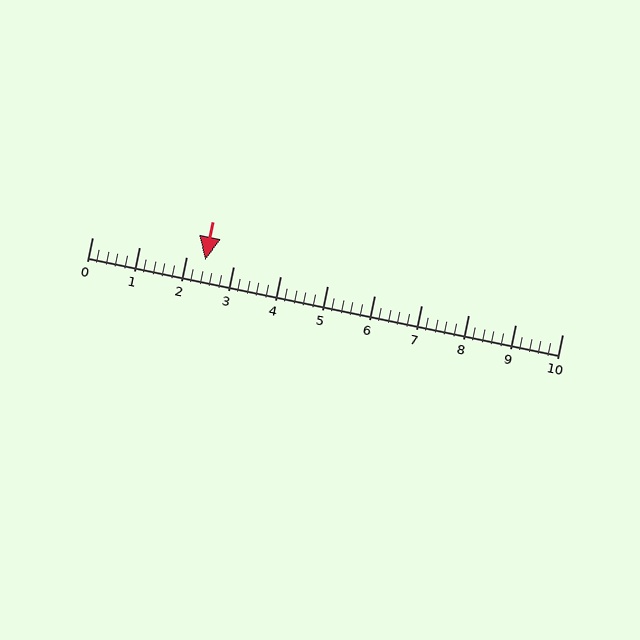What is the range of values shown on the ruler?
The ruler shows values from 0 to 10.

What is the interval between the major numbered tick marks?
The major tick marks are spaced 1 units apart.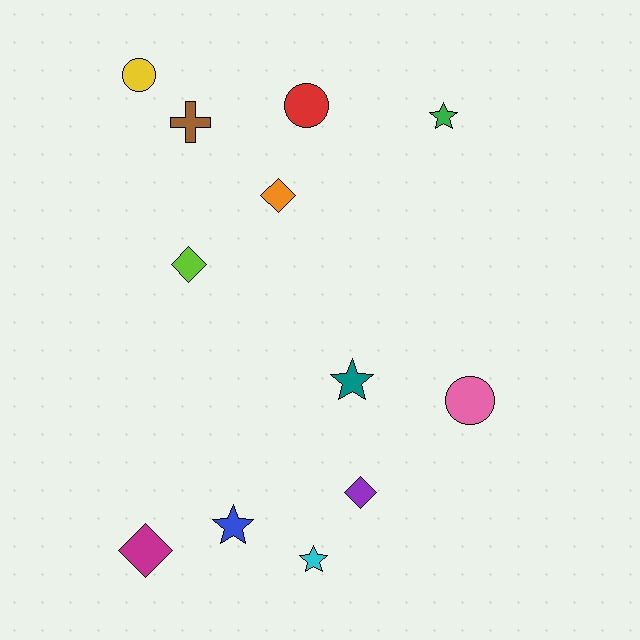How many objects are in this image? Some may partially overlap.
There are 12 objects.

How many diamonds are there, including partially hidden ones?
There are 4 diamonds.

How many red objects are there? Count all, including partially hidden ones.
There is 1 red object.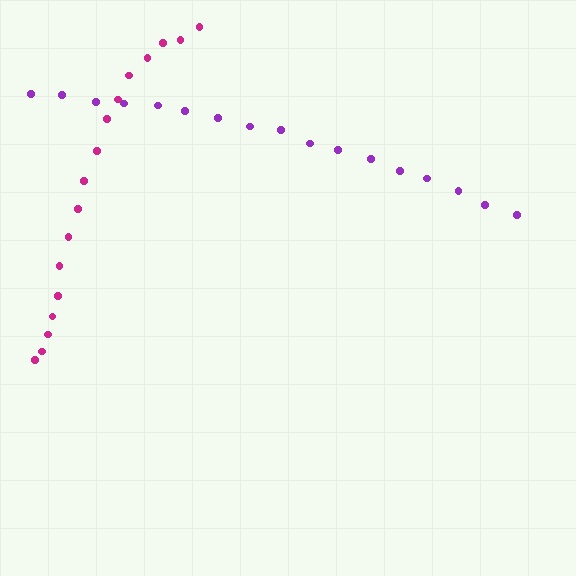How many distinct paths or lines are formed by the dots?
There are 2 distinct paths.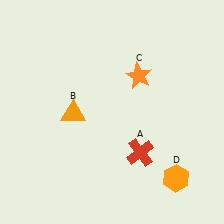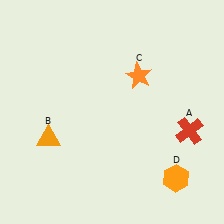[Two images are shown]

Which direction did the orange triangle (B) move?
The orange triangle (B) moved left.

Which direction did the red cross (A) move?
The red cross (A) moved right.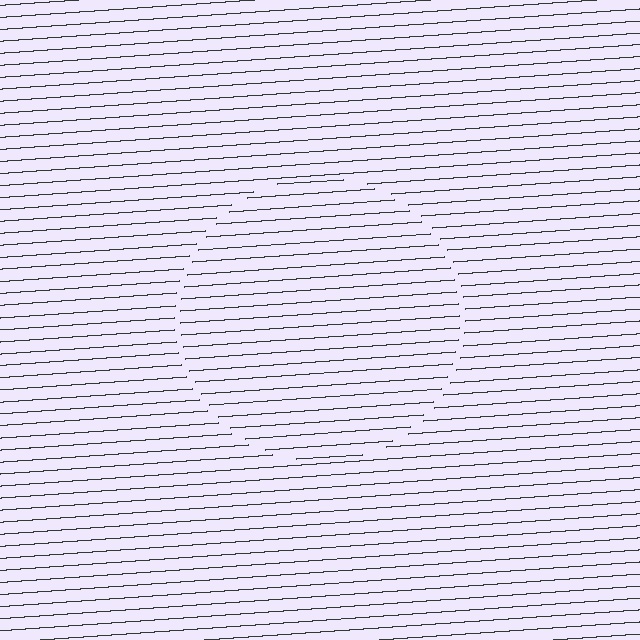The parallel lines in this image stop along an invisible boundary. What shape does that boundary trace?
An illusory circle. The interior of the shape contains the same grating, shifted by half a period — the contour is defined by the phase discontinuity where line-ends from the inner and outer gratings abut.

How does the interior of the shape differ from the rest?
The interior of the shape contains the same grating, shifted by half a period — the contour is defined by the phase discontinuity where line-ends from the inner and outer gratings abut.